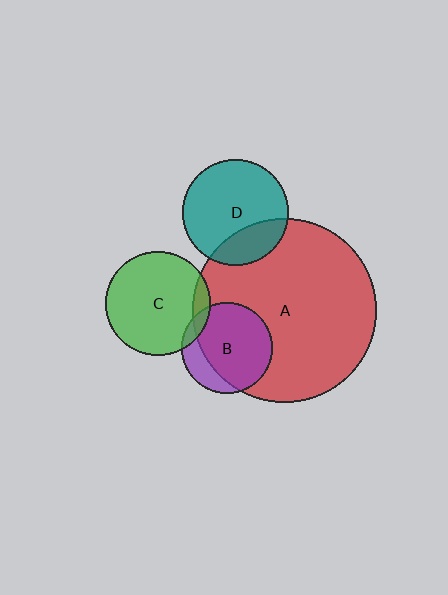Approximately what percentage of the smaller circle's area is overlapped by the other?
Approximately 10%.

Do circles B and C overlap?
Yes.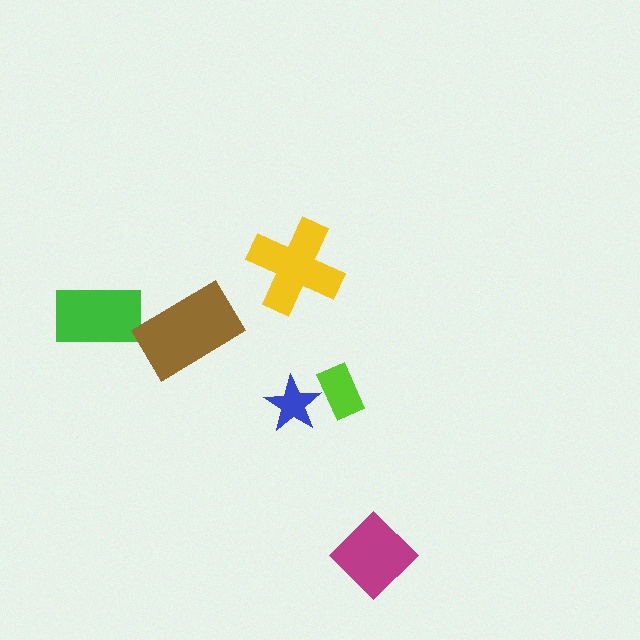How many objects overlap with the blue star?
1 object overlaps with the blue star.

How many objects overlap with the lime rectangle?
1 object overlaps with the lime rectangle.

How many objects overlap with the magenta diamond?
0 objects overlap with the magenta diamond.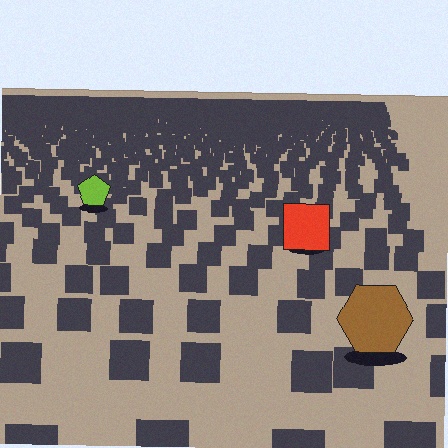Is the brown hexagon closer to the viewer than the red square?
Yes. The brown hexagon is closer — you can tell from the texture gradient: the ground texture is coarser near it.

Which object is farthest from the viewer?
The lime pentagon is farthest from the viewer. It appears smaller and the ground texture around it is denser.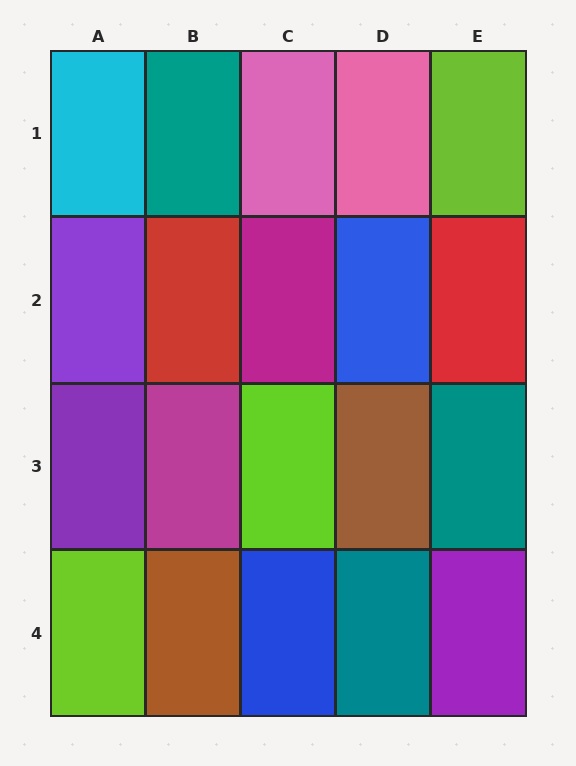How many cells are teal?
3 cells are teal.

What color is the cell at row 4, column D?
Teal.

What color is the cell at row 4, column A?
Lime.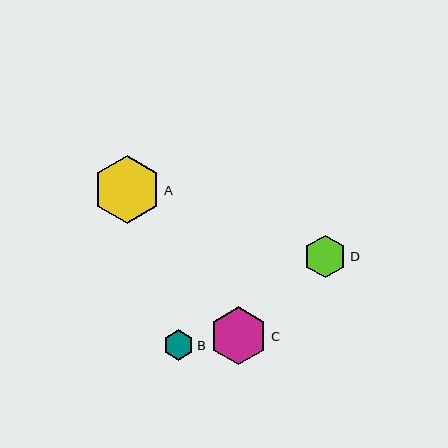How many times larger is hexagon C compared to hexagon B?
Hexagon C is approximately 1.9 times the size of hexagon B.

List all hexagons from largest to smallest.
From largest to smallest: A, C, D, B.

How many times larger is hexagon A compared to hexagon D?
Hexagon A is approximately 1.6 times the size of hexagon D.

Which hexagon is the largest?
Hexagon A is the largest with a size of approximately 69 pixels.